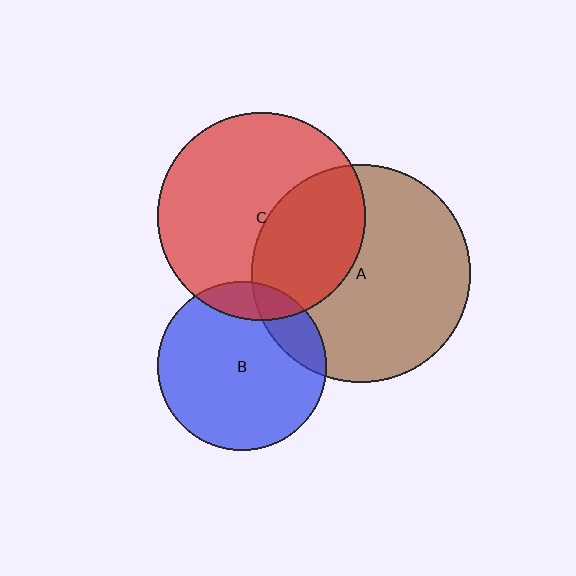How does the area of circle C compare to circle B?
Approximately 1.5 times.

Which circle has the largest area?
Circle A (brown).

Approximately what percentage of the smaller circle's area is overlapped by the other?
Approximately 35%.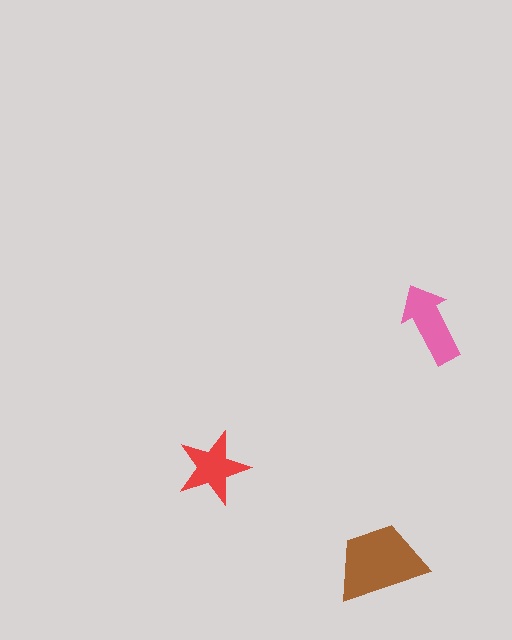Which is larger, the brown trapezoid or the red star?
The brown trapezoid.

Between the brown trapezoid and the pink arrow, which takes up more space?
The brown trapezoid.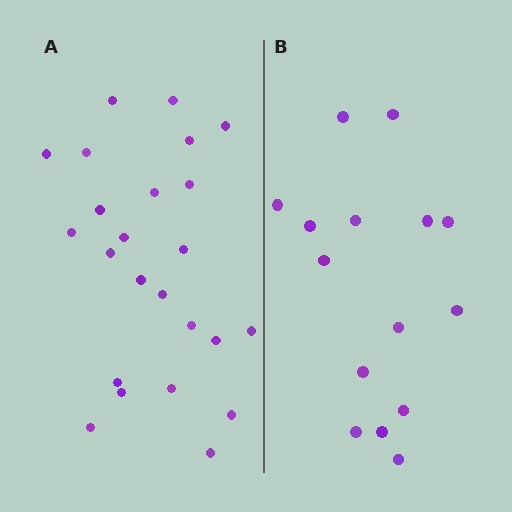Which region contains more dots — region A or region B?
Region A (the left region) has more dots.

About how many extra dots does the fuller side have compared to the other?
Region A has roughly 8 or so more dots than region B.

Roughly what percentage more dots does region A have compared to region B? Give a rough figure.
About 60% more.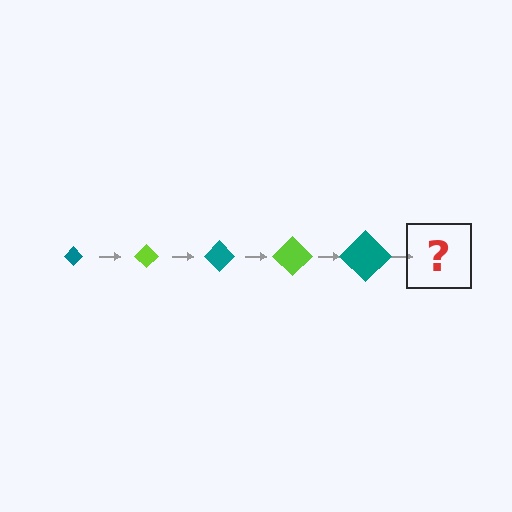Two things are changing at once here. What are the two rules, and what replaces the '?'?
The two rules are that the diamond grows larger each step and the color cycles through teal and lime. The '?' should be a lime diamond, larger than the previous one.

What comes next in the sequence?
The next element should be a lime diamond, larger than the previous one.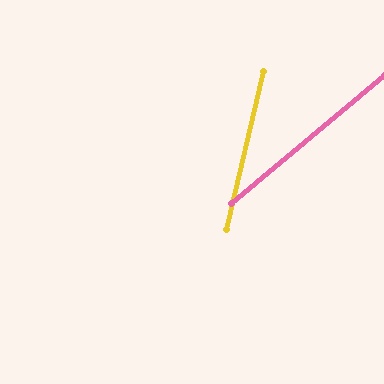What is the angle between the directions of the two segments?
Approximately 37 degrees.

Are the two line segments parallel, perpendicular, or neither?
Neither parallel nor perpendicular — they differ by about 37°.